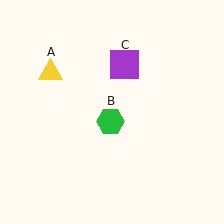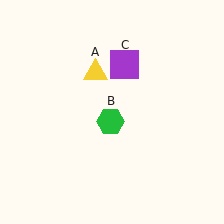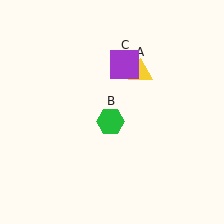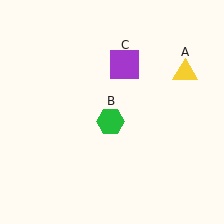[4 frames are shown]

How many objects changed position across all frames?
1 object changed position: yellow triangle (object A).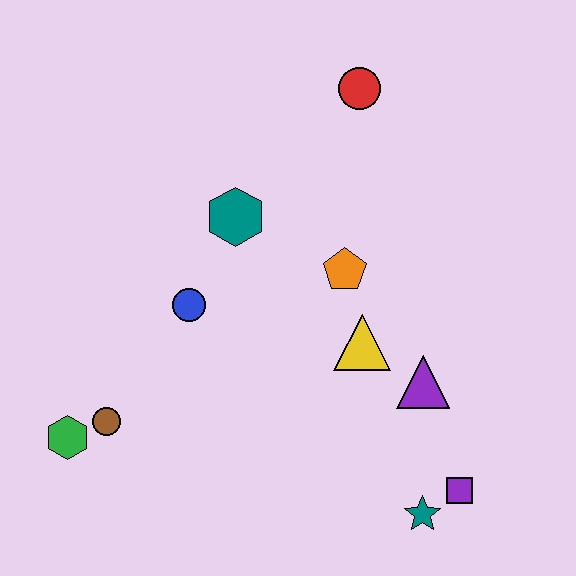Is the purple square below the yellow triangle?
Yes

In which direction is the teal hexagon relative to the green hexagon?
The teal hexagon is above the green hexagon.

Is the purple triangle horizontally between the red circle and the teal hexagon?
No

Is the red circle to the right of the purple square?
No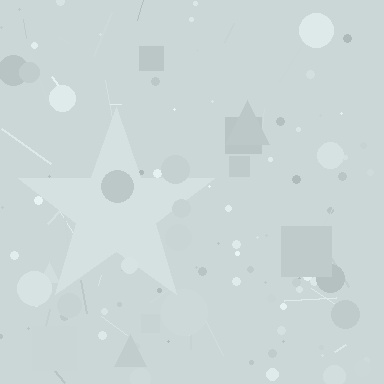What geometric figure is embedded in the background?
A star is embedded in the background.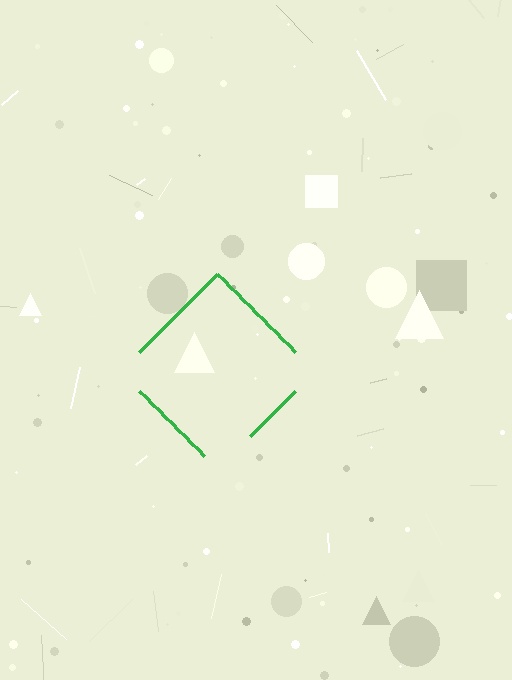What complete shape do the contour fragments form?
The contour fragments form a diamond.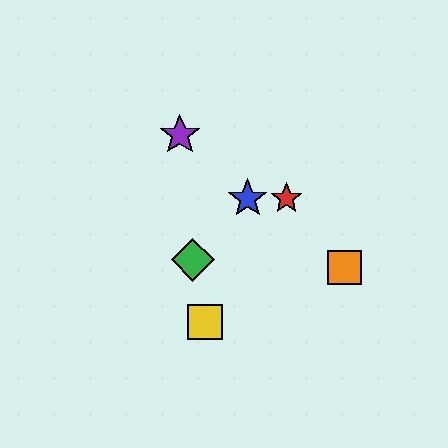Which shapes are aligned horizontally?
The red star, the blue star are aligned horizontally.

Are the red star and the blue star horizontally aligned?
Yes, both are at y≈199.